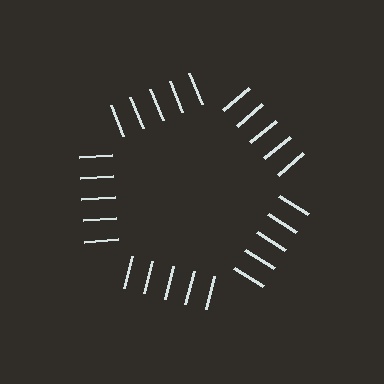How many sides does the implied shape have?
5 sides — the line-ends trace a pentagon.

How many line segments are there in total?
25 — 5 along each of the 5 edges.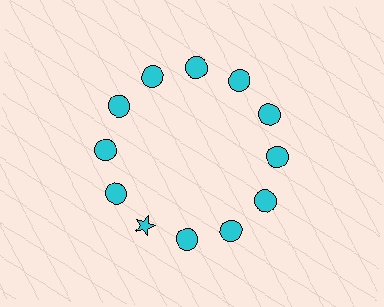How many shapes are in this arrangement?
There are 12 shapes arranged in a ring pattern.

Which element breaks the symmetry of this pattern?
The cyan star at roughly the 7 o'clock position breaks the symmetry. All other shapes are cyan circles.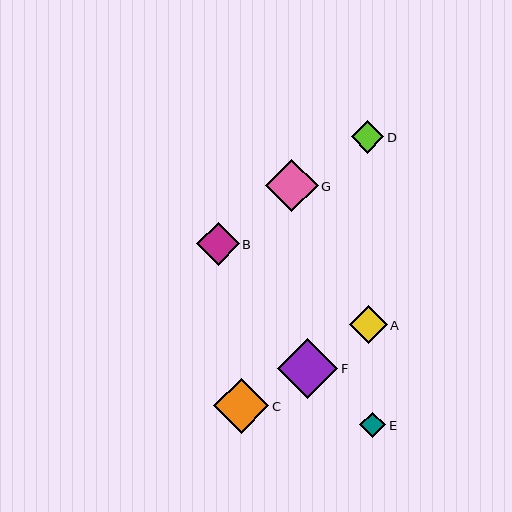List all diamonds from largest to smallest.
From largest to smallest: F, C, G, B, A, D, E.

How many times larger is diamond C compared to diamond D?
Diamond C is approximately 1.7 times the size of diamond D.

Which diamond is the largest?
Diamond F is the largest with a size of approximately 60 pixels.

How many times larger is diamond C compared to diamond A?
Diamond C is approximately 1.4 times the size of diamond A.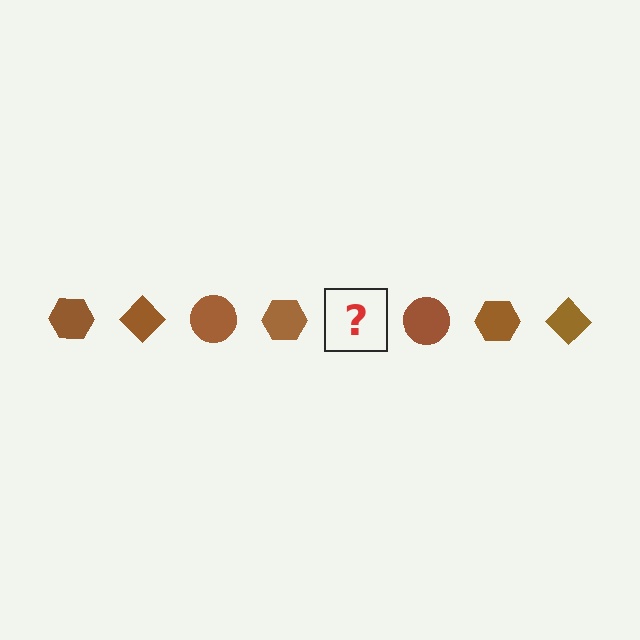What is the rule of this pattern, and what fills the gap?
The rule is that the pattern cycles through hexagon, diamond, circle shapes in brown. The gap should be filled with a brown diamond.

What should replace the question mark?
The question mark should be replaced with a brown diamond.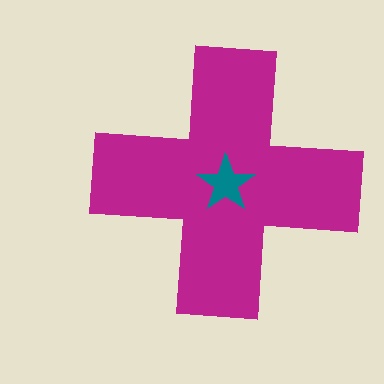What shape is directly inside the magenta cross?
The teal star.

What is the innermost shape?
The teal star.